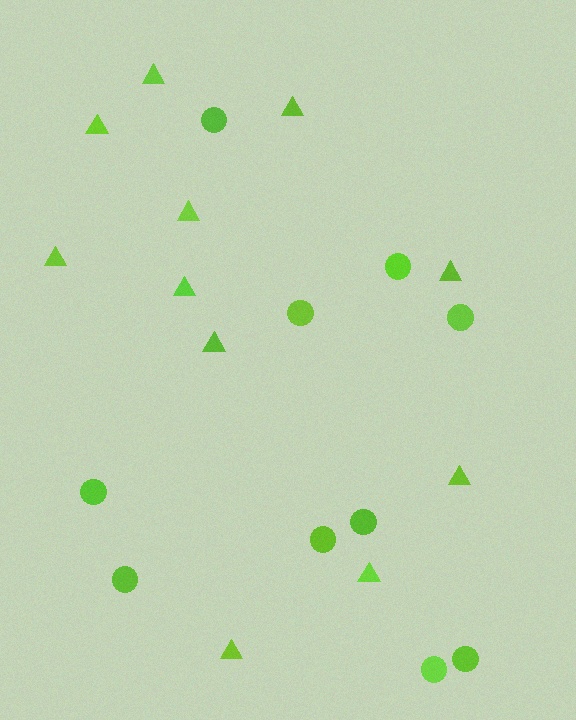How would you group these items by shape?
There are 2 groups: one group of circles (10) and one group of triangles (11).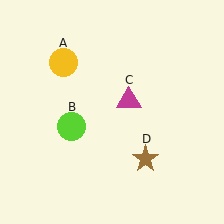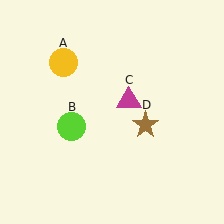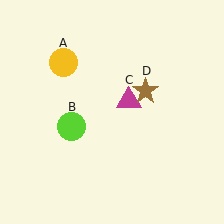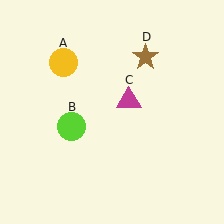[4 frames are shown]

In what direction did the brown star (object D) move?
The brown star (object D) moved up.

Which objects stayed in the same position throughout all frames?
Yellow circle (object A) and lime circle (object B) and magenta triangle (object C) remained stationary.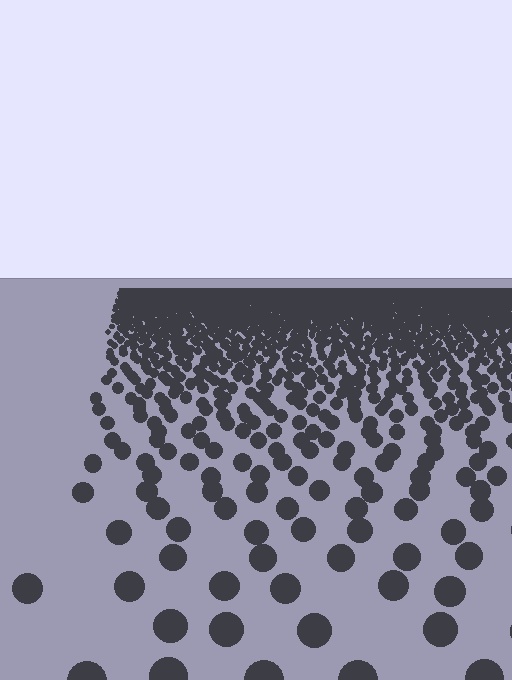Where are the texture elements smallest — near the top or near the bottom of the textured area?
Near the top.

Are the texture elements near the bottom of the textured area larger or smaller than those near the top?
Larger. Near the bottom, elements are closer to the viewer and appear at a bigger on-screen size.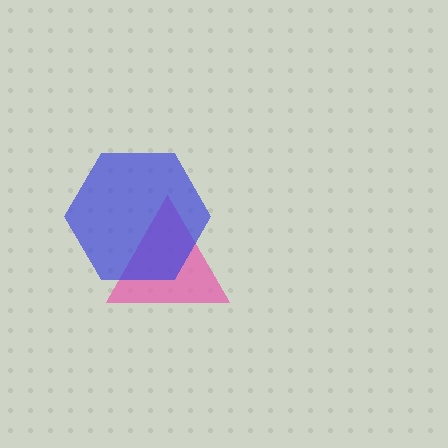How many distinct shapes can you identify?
There are 2 distinct shapes: a pink triangle, a blue hexagon.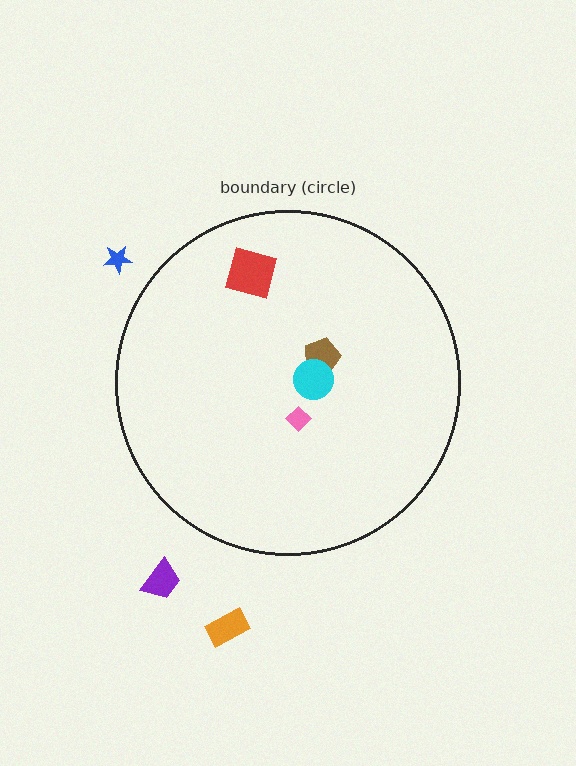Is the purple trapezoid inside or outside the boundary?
Outside.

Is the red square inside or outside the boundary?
Inside.